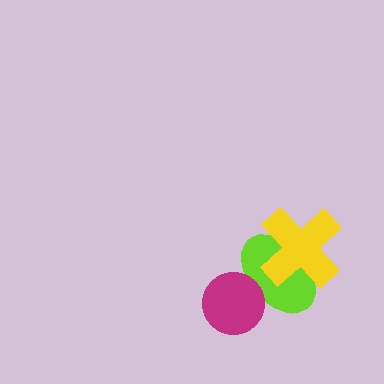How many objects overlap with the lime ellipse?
2 objects overlap with the lime ellipse.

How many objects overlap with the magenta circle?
1 object overlaps with the magenta circle.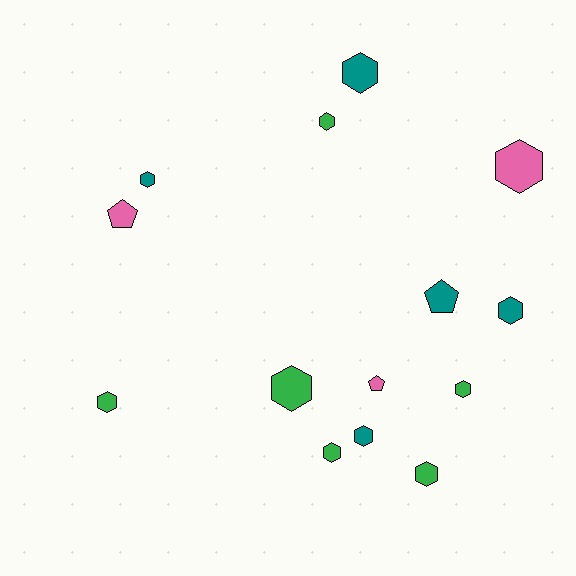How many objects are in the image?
There are 14 objects.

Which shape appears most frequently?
Hexagon, with 11 objects.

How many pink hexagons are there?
There is 1 pink hexagon.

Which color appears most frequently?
Green, with 6 objects.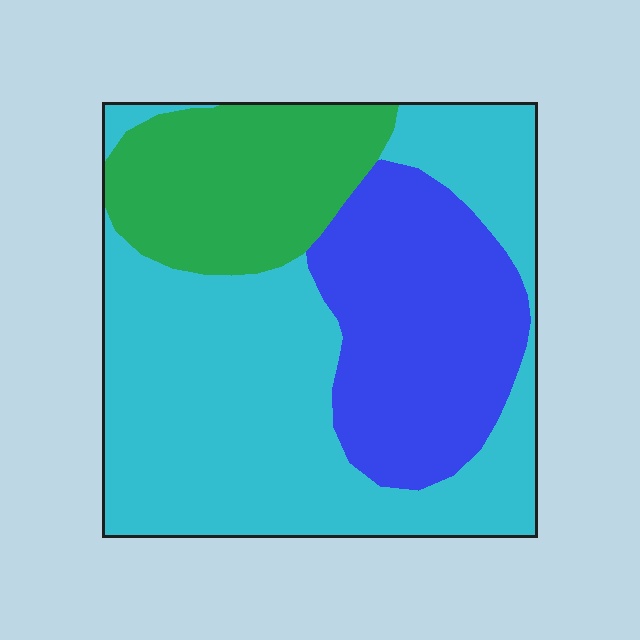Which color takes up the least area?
Green, at roughly 20%.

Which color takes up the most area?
Cyan, at roughly 55%.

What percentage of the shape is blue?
Blue covers roughly 25% of the shape.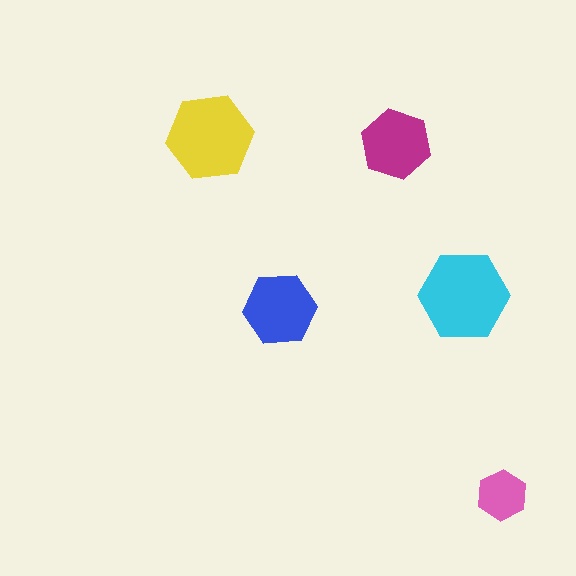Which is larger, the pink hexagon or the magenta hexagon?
The magenta one.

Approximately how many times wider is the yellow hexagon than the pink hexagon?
About 1.5 times wider.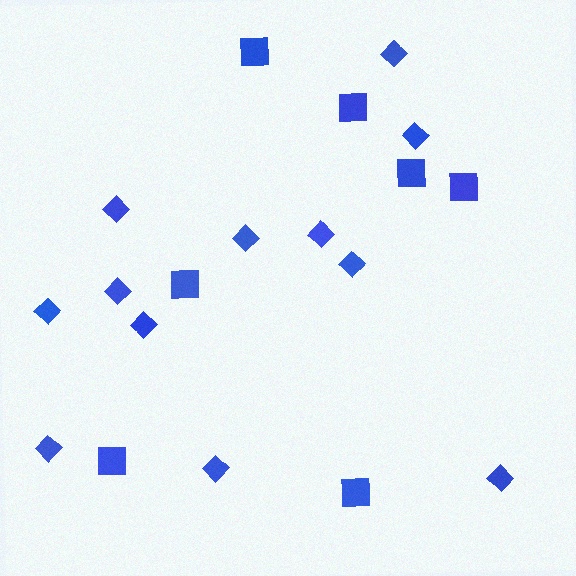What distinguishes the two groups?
There are 2 groups: one group of squares (7) and one group of diamonds (12).